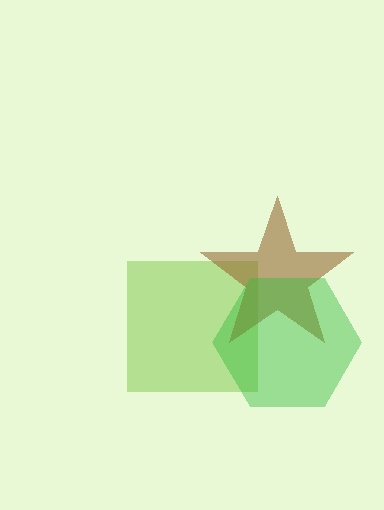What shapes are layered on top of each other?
The layered shapes are: a lime square, a brown star, a green hexagon.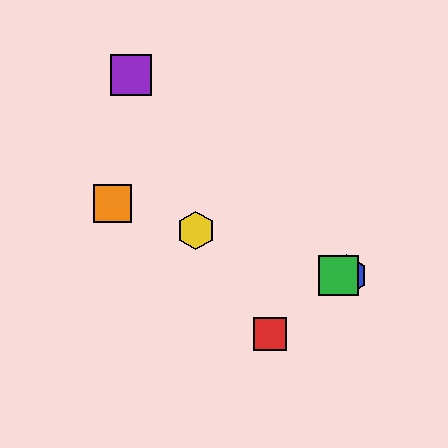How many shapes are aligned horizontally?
2 shapes (the blue hexagon, the green square) are aligned horizontally.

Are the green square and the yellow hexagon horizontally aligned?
No, the green square is at y≈275 and the yellow hexagon is at y≈230.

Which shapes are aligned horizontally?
The blue hexagon, the green square are aligned horizontally.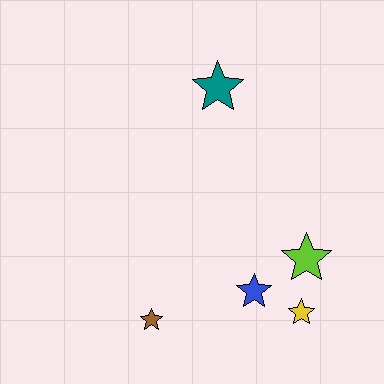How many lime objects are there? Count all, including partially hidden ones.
There is 1 lime object.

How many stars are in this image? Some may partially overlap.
There are 5 stars.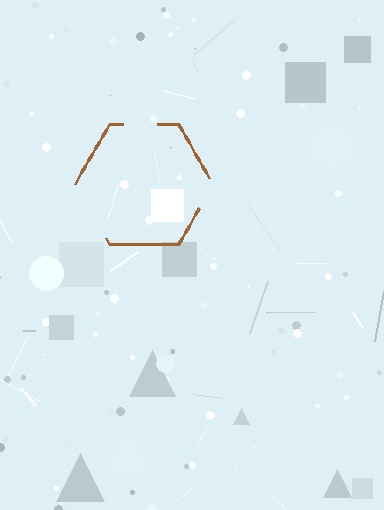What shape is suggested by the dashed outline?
The dashed outline suggests a hexagon.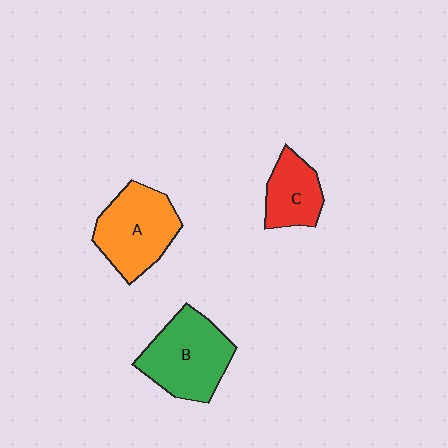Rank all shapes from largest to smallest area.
From largest to smallest: B (green), A (orange), C (red).